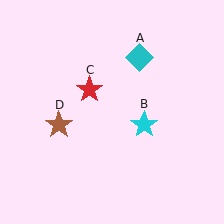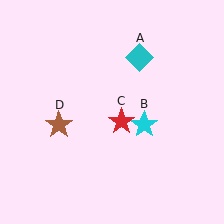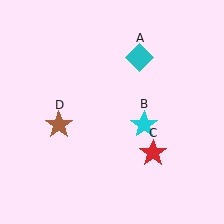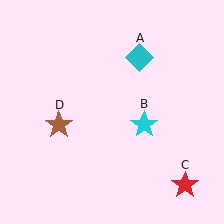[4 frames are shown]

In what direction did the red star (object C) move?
The red star (object C) moved down and to the right.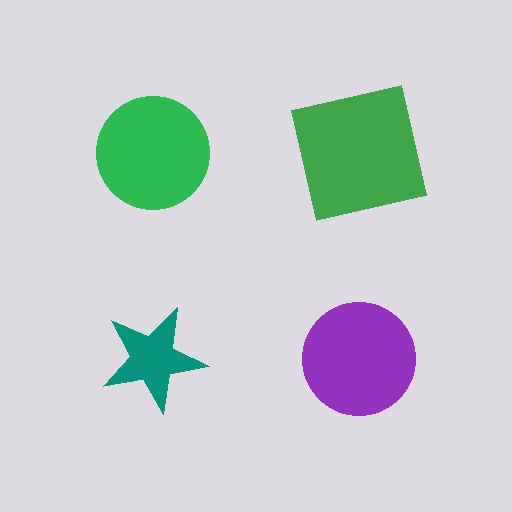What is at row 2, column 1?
A teal star.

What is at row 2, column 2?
A purple circle.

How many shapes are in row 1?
2 shapes.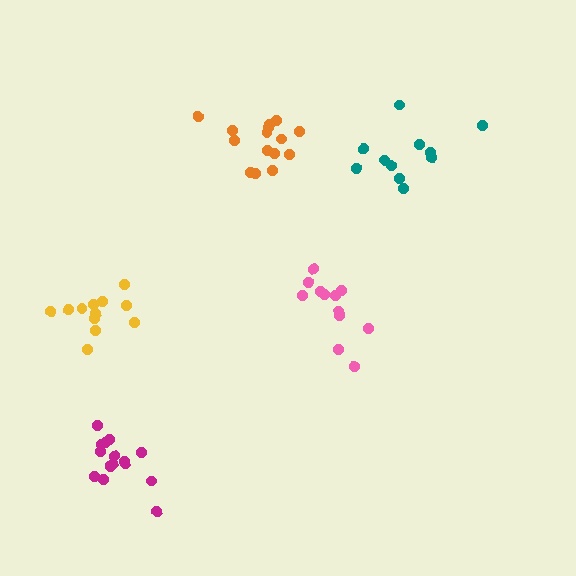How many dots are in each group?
Group 1: 15 dots, Group 2: 11 dots, Group 3: 12 dots, Group 4: 12 dots, Group 5: 15 dots (65 total).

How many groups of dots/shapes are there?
There are 5 groups.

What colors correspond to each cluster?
The clusters are colored: orange, teal, yellow, pink, magenta.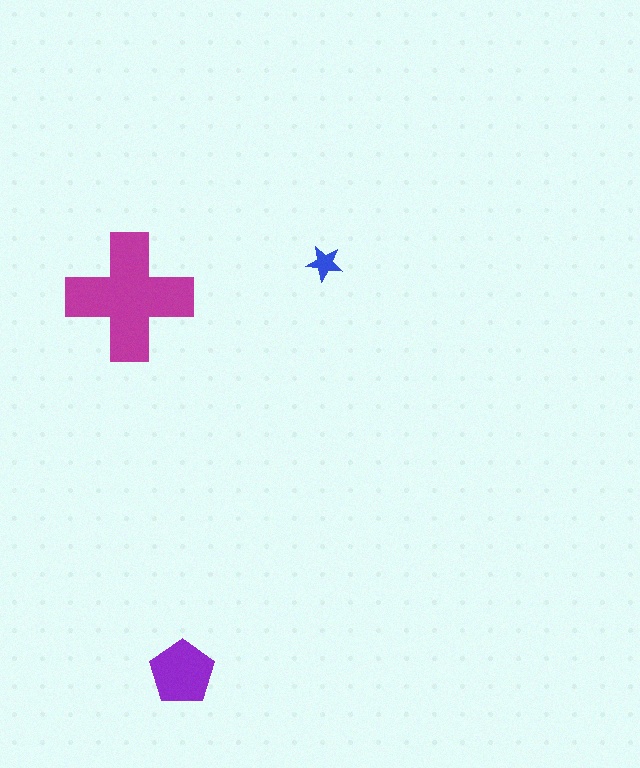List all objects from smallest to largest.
The blue star, the purple pentagon, the magenta cross.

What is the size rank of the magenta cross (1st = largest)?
1st.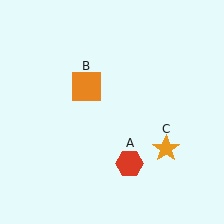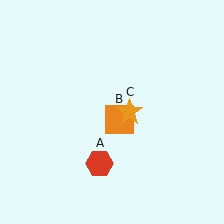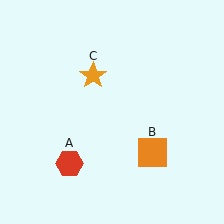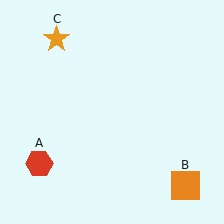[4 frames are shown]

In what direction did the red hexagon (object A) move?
The red hexagon (object A) moved left.